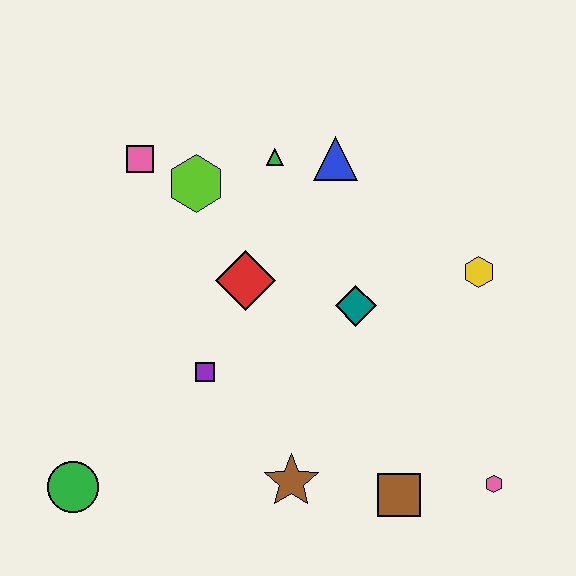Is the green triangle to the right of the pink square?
Yes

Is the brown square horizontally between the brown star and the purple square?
No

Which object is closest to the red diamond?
The purple square is closest to the red diamond.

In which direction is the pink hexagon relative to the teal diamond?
The pink hexagon is below the teal diamond.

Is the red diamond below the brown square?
No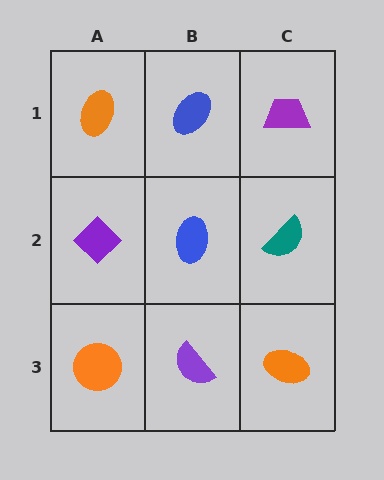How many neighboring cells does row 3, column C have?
2.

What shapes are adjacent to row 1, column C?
A teal semicircle (row 2, column C), a blue ellipse (row 1, column B).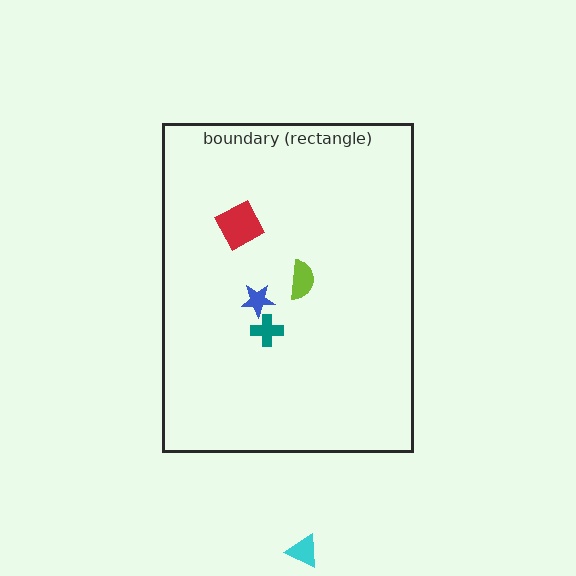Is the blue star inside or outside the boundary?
Inside.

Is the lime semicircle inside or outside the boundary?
Inside.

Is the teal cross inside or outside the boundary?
Inside.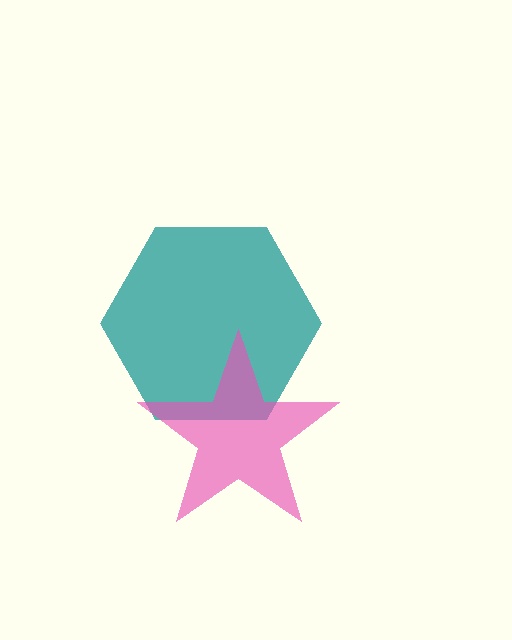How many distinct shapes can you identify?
There are 2 distinct shapes: a teal hexagon, a pink star.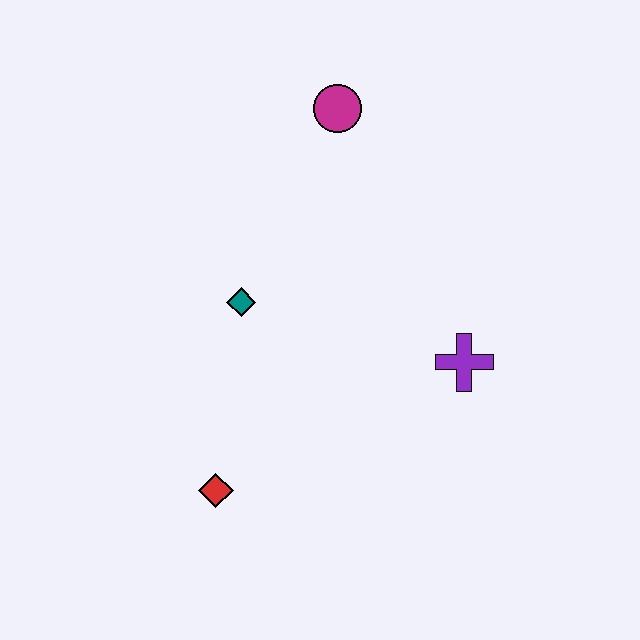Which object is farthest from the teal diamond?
The purple cross is farthest from the teal diamond.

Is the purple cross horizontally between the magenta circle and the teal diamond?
No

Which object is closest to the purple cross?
The teal diamond is closest to the purple cross.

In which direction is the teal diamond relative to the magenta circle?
The teal diamond is below the magenta circle.